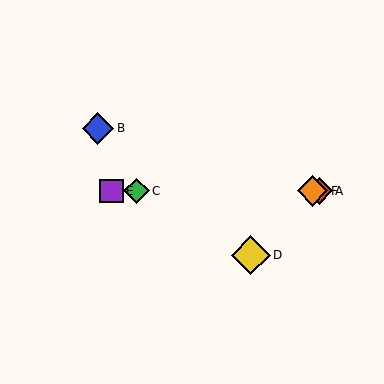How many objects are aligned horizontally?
4 objects (A, C, E, F) are aligned horizontally.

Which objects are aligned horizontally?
Objects A, C, E, F are aligned horizontally.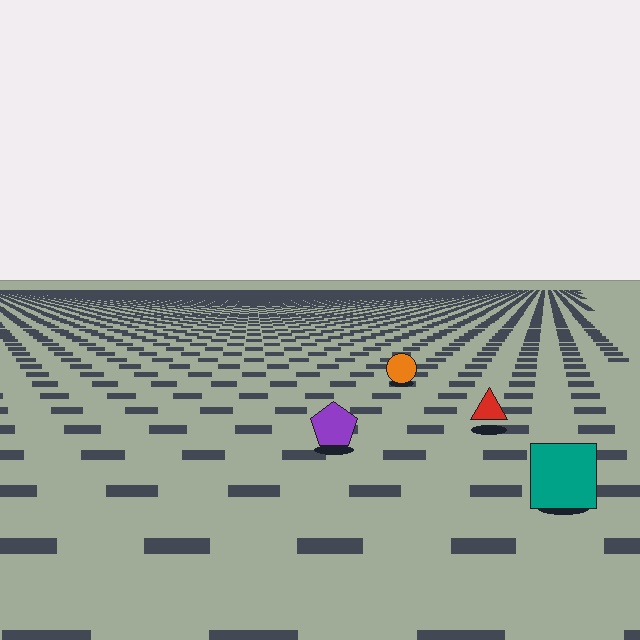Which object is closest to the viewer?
The teal square is closest. The texture marks near it are larger and more spread out.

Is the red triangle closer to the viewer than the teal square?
No. The teal square is closer — you can tell from the texture gradient: the ground texture is coarser near it.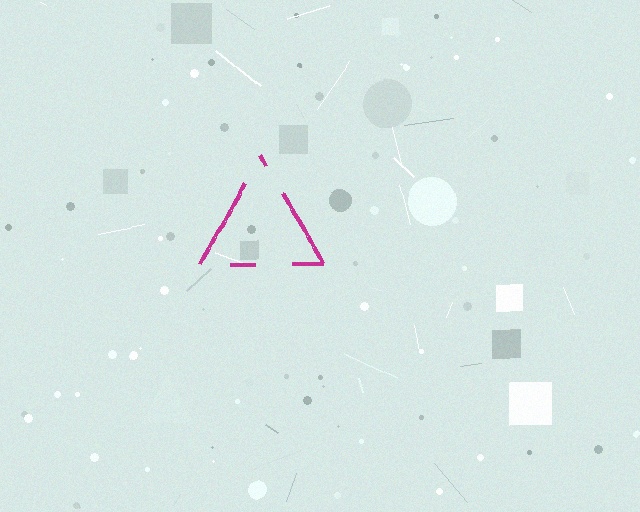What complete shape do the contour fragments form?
The contour fragments form a triangle.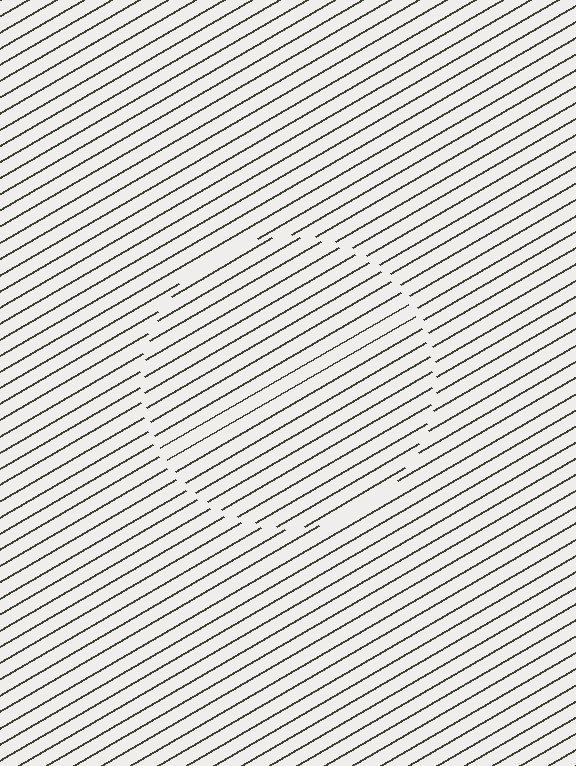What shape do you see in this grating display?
An illusory circle. The interior of the shape contains the same grating, shifted by half a period — the contour is defined by the phase discontinuity where line-ends from the inner and outer gratings abut.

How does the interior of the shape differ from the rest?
The interior of the shape contains the same grating, shifted by half a period — the contour is defined by the phase discontinuity where line-ends from the inner and outer gratings abut.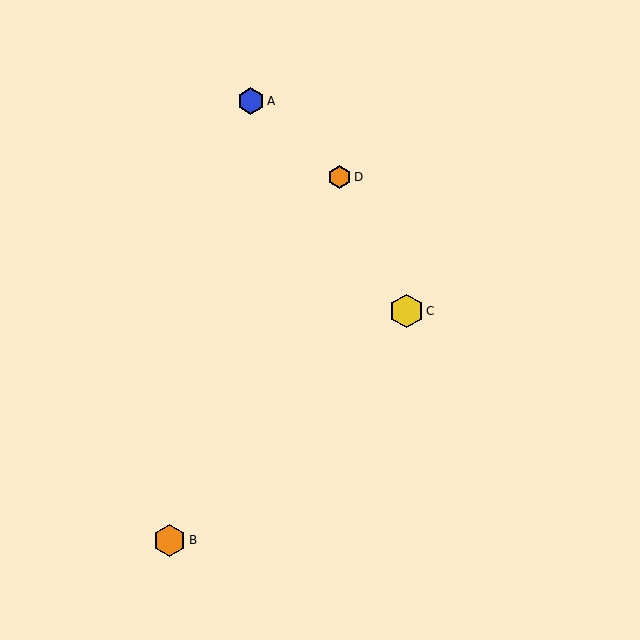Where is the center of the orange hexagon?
The center of the orange hexagon is at (340, 177).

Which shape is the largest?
The yellow hexagon (labeled C) is the largest.